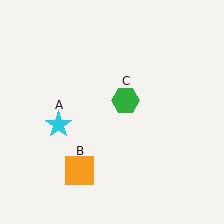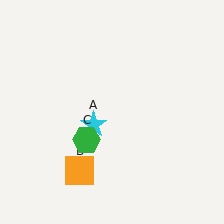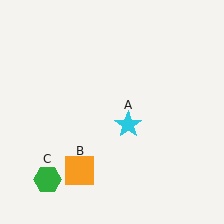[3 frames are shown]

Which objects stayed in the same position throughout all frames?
Orange square (object B) remained stationary.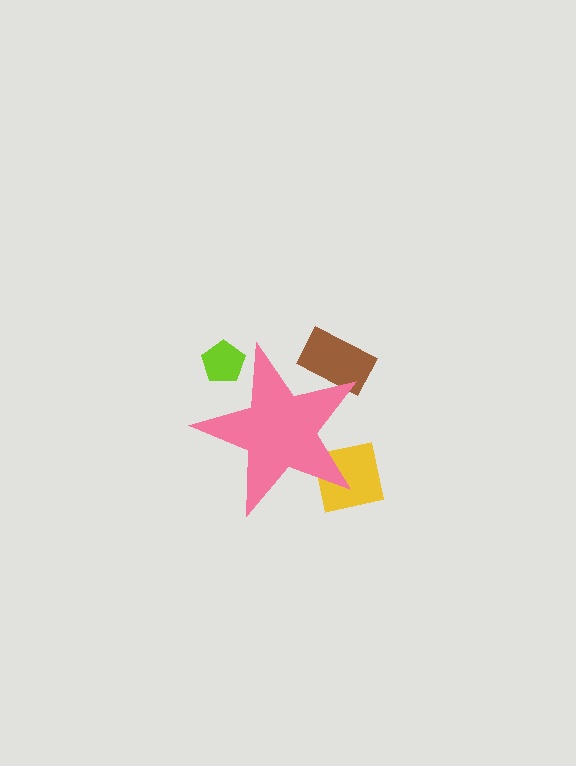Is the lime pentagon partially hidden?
Yes, the lime pentagon is partially hidden behind the pink star.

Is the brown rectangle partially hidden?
Yes, the brown rectangle is partially hidden behind the pink star.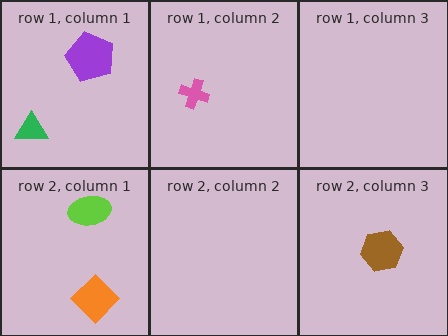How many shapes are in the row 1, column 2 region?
1.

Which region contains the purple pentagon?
The row 1, column 1 region.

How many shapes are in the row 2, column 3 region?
1.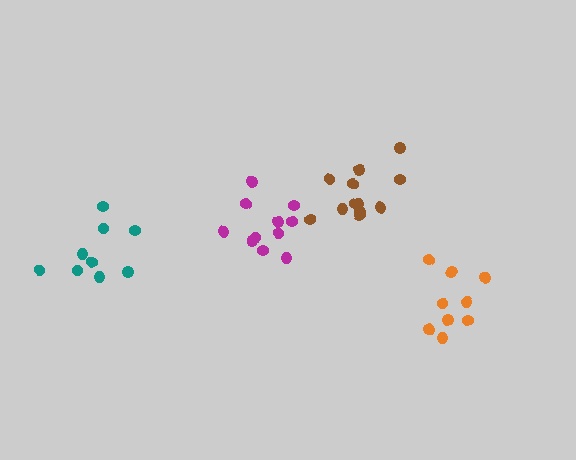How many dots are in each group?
Group 1: 9 dots, Group 2: 12 dots, Group 3: 11 dots, Group 4: 9 dots (41 total).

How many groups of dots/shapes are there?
There are 4 groups.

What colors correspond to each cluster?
The clusters are colored: teal, brown, magenta, orange.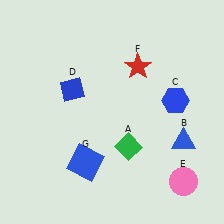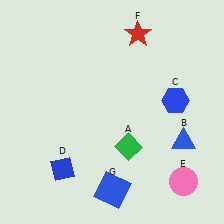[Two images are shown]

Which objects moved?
The objects that moved are: the blue diamond (D), the red star (F), the blue square (G).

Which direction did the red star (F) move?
The red star (F) moved up.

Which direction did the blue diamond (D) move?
The blue diamond (D) moved down.